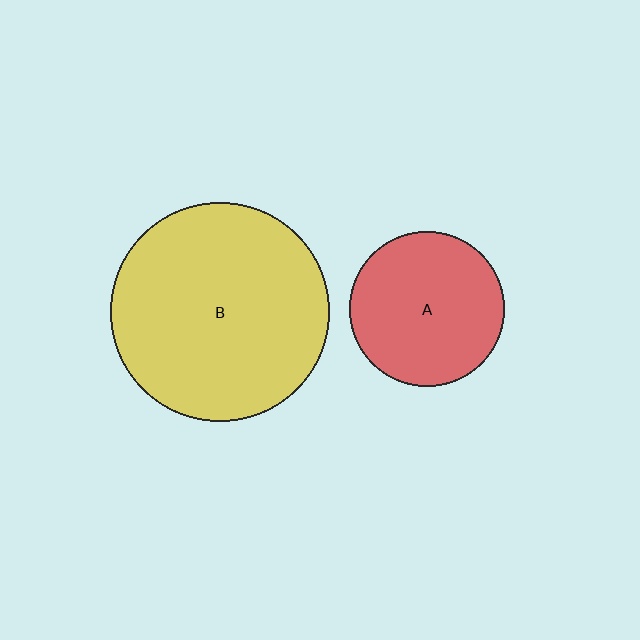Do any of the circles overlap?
No, none of the circles overlap.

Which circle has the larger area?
Circle B (yellow).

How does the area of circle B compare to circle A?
Approximately 2.0 times.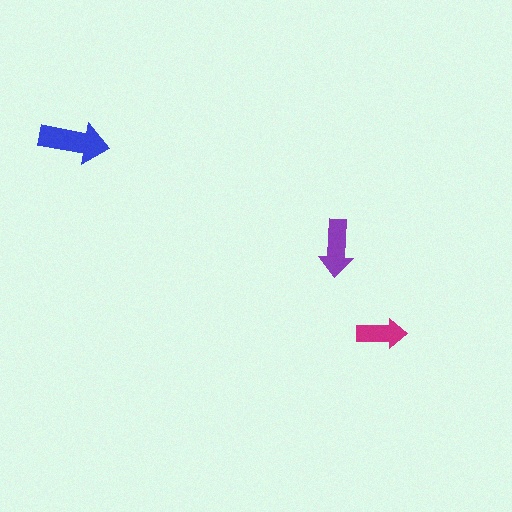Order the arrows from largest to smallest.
the blue one, the purple one, the magenta one.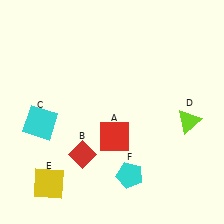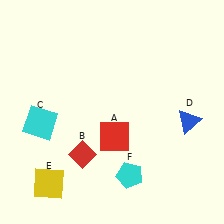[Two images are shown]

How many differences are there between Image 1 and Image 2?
There is 1 difference between the two images.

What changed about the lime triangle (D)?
In Image 1, D is lime. In Image 2, it changed to blue.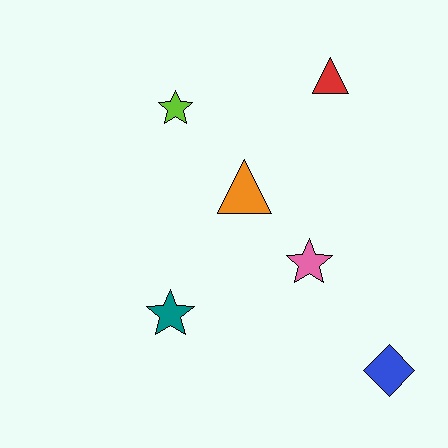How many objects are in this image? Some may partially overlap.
There are 6 objects.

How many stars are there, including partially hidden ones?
There are 3 stars.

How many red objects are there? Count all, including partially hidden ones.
There is 1 red object.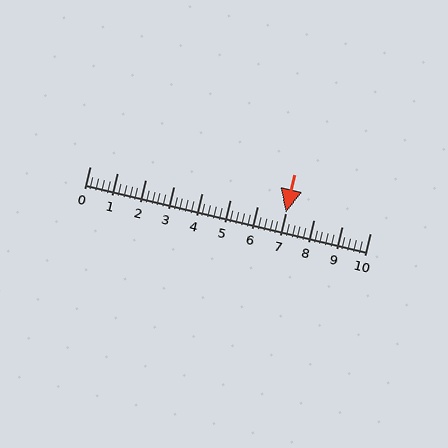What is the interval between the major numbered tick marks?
The major tick marks are spaced 1 units apart.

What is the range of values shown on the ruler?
The ruler shows values from 0 to 10.